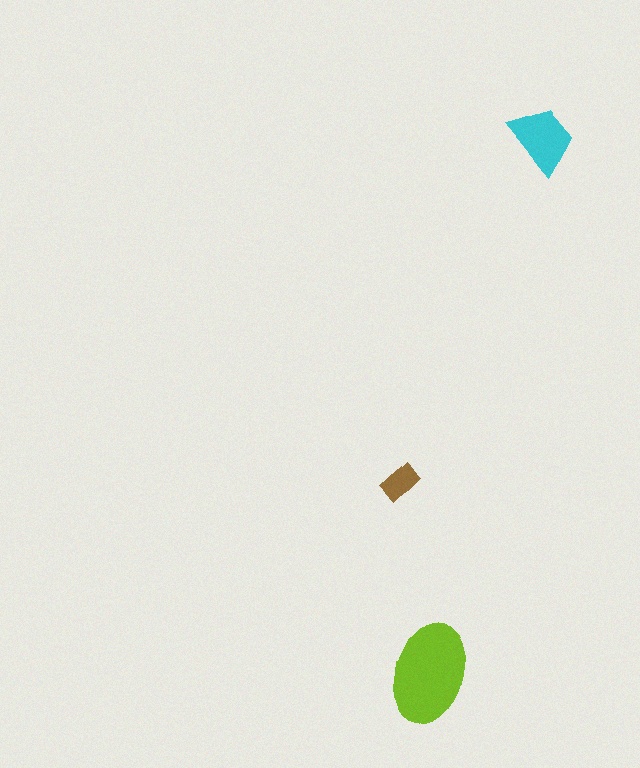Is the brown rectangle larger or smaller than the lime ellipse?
Smaller.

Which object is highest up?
The cyan trapezoid is topmost.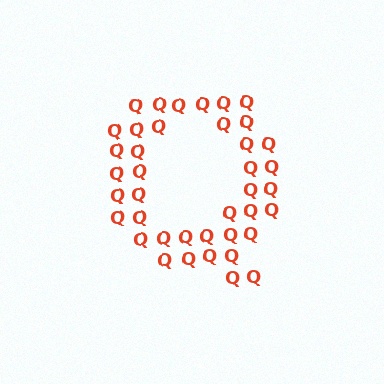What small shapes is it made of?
It is made of small letter Q's.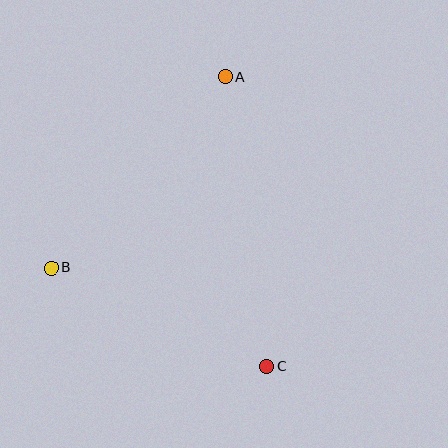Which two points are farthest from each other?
Points A and C are farthest from each other.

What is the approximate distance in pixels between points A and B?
The distance between A and B is approximately 258 pixels.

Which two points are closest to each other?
Points B and C are closest to each other.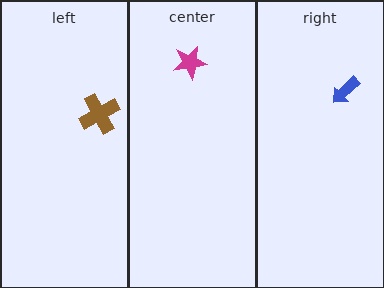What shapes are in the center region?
The magenta star.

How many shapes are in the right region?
1.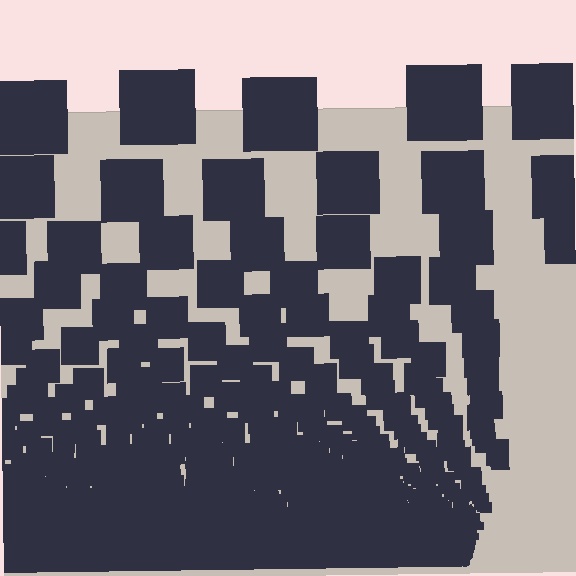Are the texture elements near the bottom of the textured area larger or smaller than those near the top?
Smaller. The gradient is inverted — elements near the bottom are smaller and denser.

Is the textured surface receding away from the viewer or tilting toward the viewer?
The surface appears to tilt toward the viewer. Texture elements get larger and sparser toward the top.